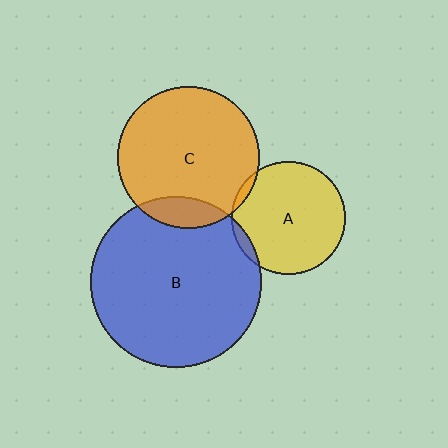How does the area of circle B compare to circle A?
Approximately 2.3 times.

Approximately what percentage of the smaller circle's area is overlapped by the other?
Approximately 5%.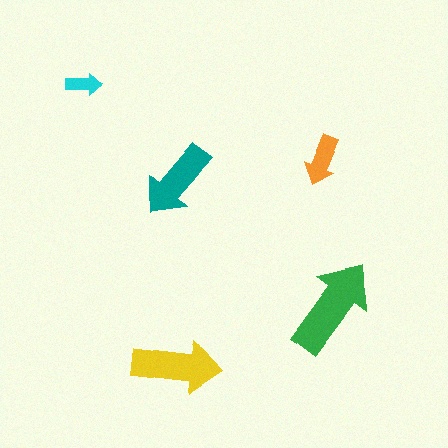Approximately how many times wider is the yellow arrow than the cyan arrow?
About 2.5 times wider.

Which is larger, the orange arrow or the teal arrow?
The teal one.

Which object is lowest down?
The yellow arrow is bottommost.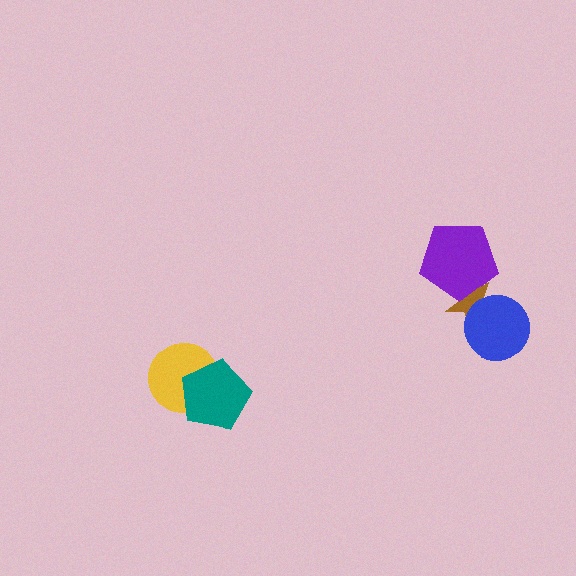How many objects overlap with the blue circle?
1 object overlaps with the blue circle.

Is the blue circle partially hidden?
No, no other shape covers it.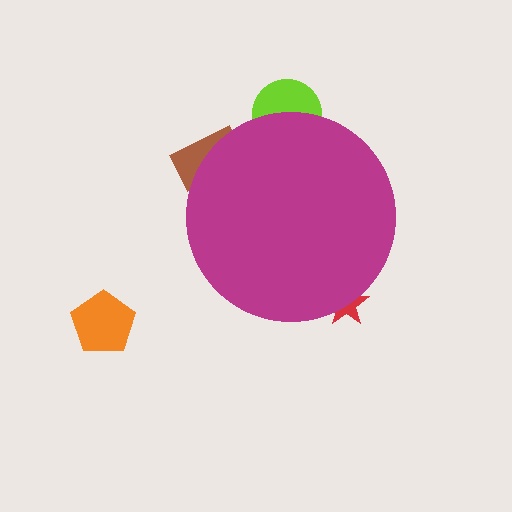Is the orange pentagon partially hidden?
No, the orange pentagon is fully visible.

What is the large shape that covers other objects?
A magenta circle.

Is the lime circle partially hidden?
Yes, the lime circle is partially hidden behind the magenta circle.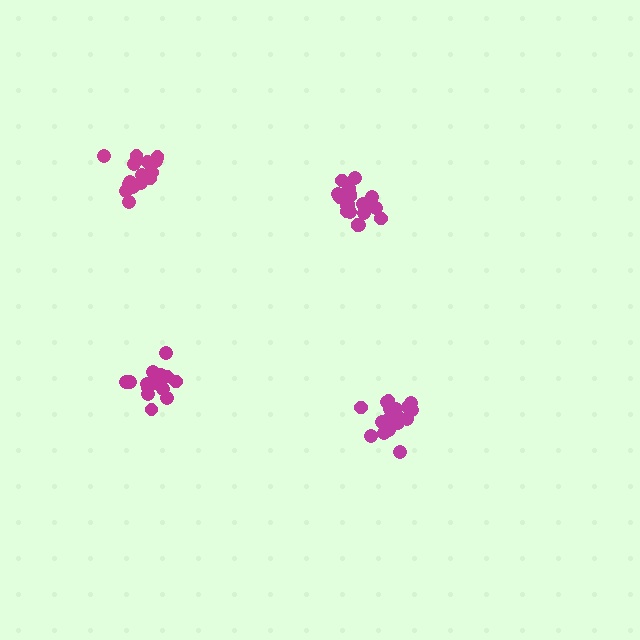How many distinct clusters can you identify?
There are 4 distinct clusters.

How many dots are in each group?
Group 1: 14 dots, Group 2: 20 dots, Group 3: 17 dots, Group 4: 20 dots (71 total).